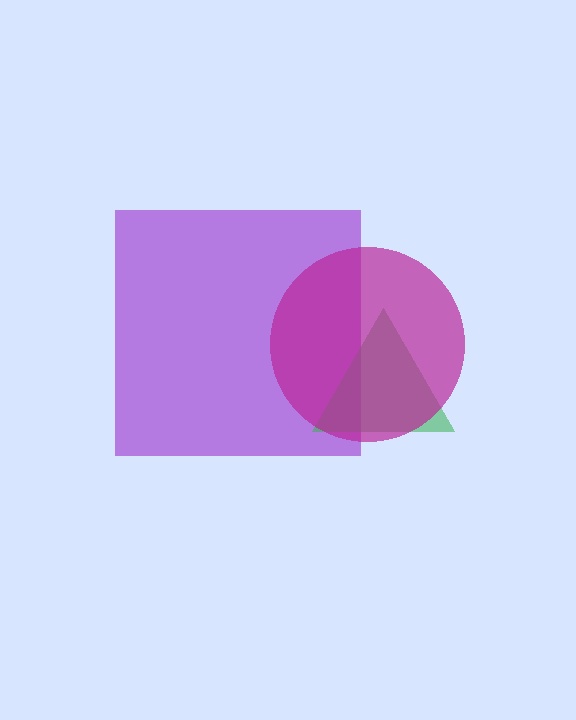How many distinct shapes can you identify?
There are 3 distinct shapes: a purple square, a green triangle, a magenta circle.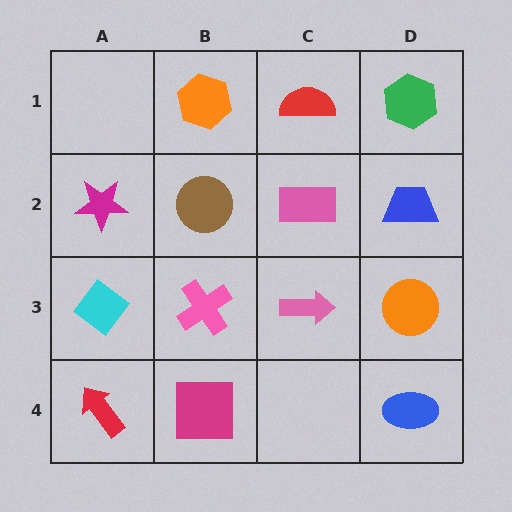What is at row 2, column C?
A pink rectangle.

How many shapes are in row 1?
3 shapes.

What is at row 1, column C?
A red semicircle.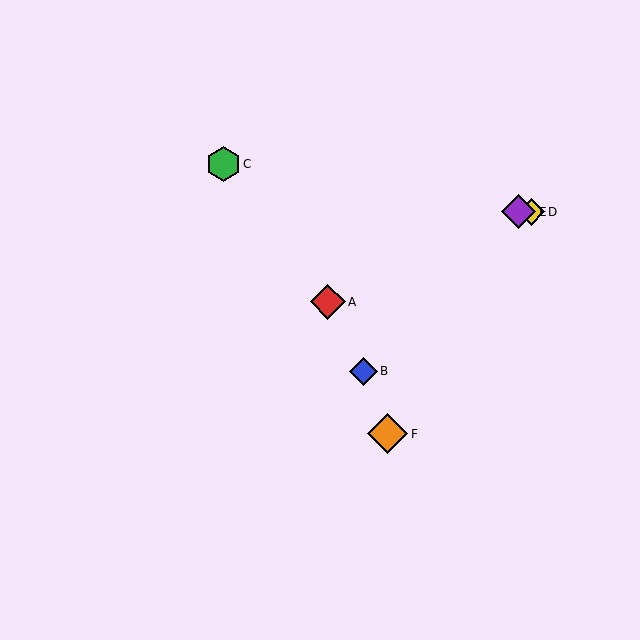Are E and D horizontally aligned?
Yes, both are at y≈212.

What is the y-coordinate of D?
Object D is at y≈212.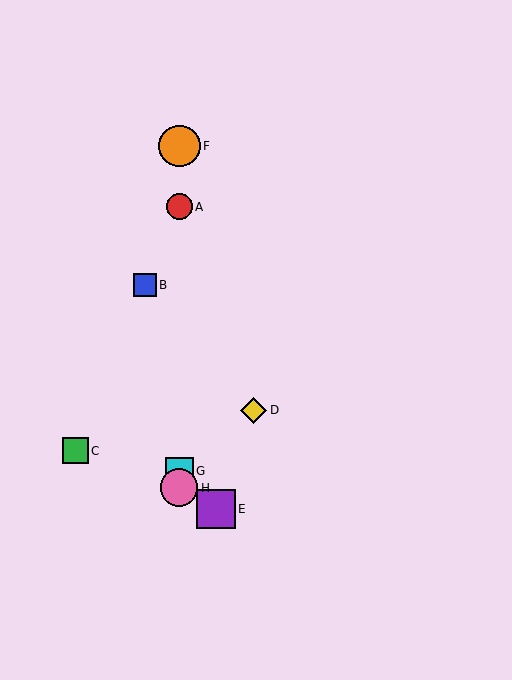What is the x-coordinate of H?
Object H is at x≈179.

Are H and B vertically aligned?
No, H is at x≈179 and B is at x≈145.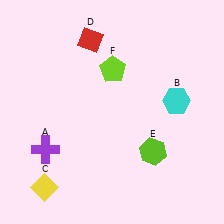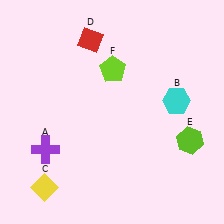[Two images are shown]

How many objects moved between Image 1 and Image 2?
1 object moved between the two images.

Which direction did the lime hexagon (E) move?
The lime hexagon (E) moved right.